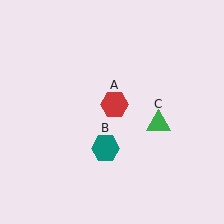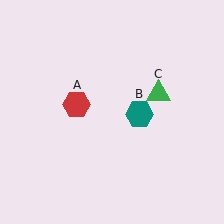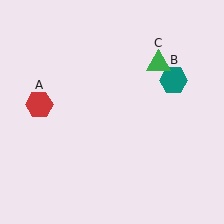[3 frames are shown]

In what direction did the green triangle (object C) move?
The green triangle (object C) moved up.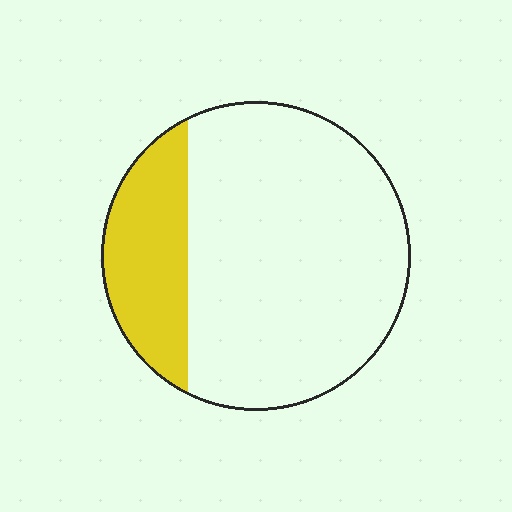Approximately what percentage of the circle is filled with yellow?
Approximately 25%.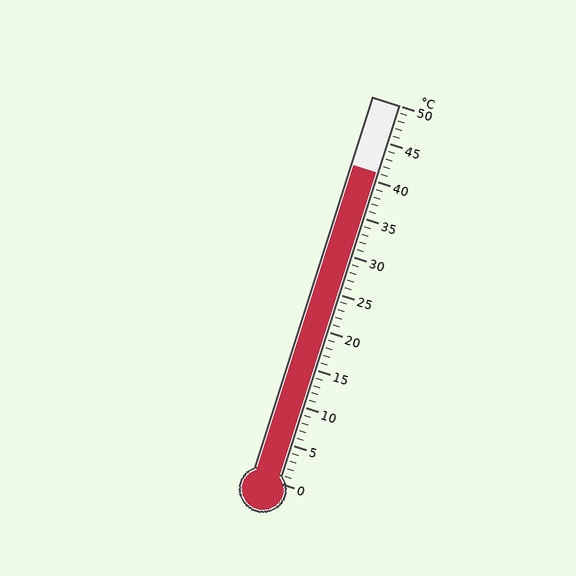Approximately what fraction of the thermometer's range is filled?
The thermometer is filled to approximately 80% of its range.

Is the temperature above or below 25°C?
The temperature is above 25°C.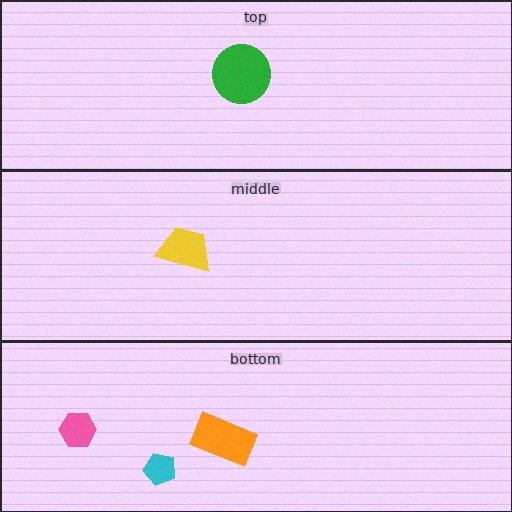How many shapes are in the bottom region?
3.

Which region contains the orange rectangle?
The bottom region.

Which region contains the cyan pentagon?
The bottom region.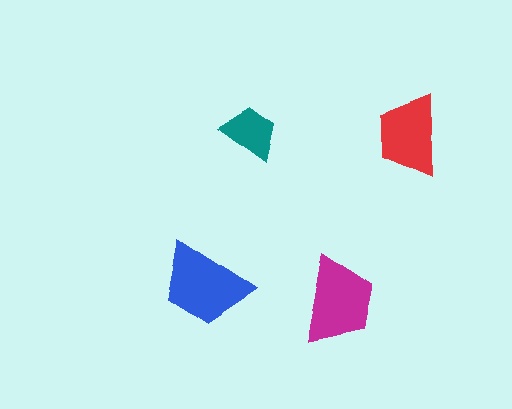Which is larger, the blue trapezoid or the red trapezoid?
The blue one.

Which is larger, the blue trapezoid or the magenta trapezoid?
The blue one.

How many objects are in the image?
There are 4 objects in the image.